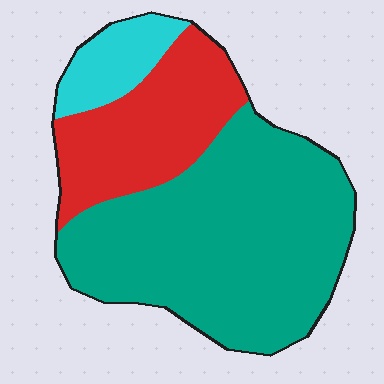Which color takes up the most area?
Teal, at roughly 65%.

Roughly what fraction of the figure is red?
Red covers about 25% of the figure.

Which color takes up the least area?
Cyan, at roughly 10%.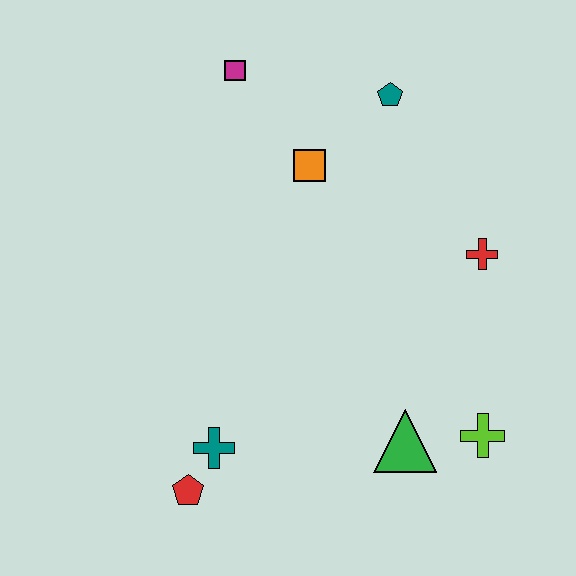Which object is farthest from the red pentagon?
The teal pentagon is farthest from the red pentagon.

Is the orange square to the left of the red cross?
Yes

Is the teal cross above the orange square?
No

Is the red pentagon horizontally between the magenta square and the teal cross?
No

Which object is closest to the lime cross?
The green triangle is closest to the lime cross.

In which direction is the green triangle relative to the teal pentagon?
The green triangle is below the teal pentagon.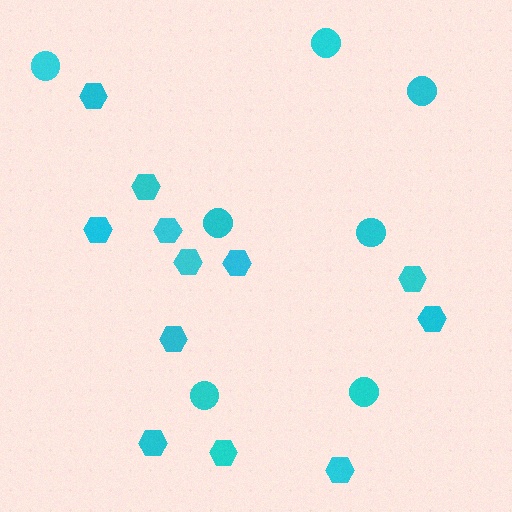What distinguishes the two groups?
There are 2 groups: one group of circles (7) and one group of hexagons (12).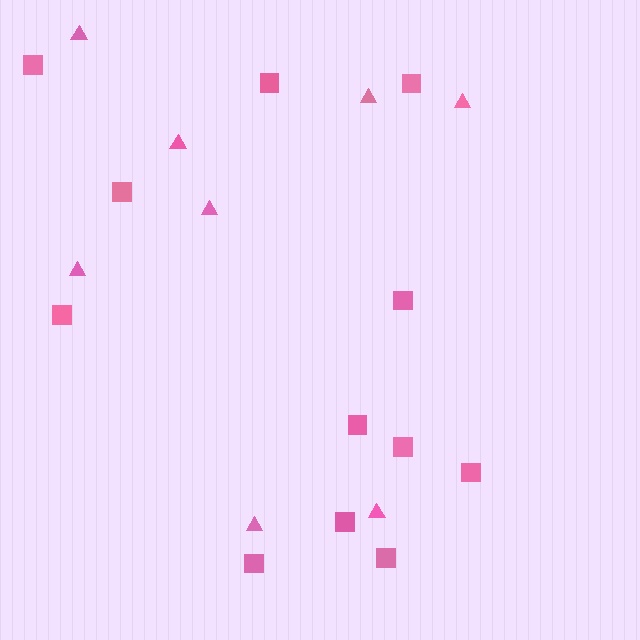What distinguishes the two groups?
There are 2 groups: one group of squares (12) and one group of triangles (8).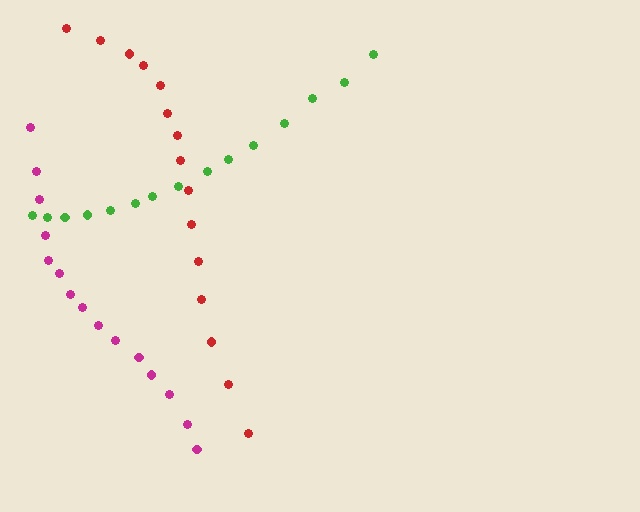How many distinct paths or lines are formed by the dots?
There are 3 distinct paths.